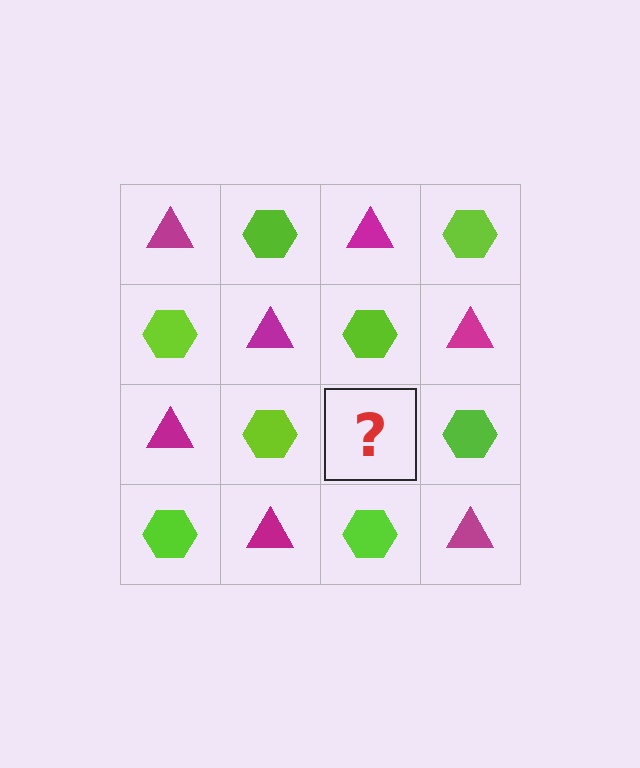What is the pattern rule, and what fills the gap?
The rule is that it alternates magenta triangle and lime hexagon in a checkerboard pattern. The gap should be filled with a magenta triangle.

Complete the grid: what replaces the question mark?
The question mark should be replaced with a magenta triangle.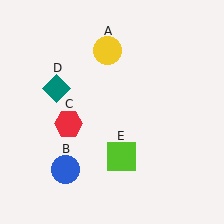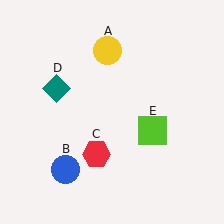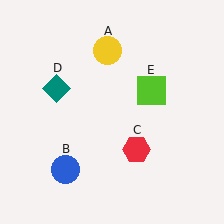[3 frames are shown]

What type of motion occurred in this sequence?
The red hexagon (object C), lime square (object E) rotated counterclockwise around the center of the scene.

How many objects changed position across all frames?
2 objects changed position: red hexagon (object C), lime square (object E).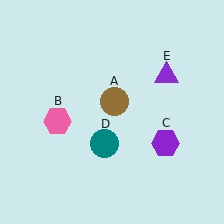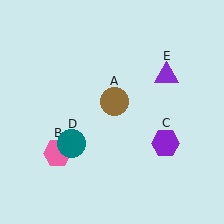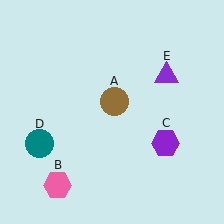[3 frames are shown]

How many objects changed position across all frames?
2 objects changed position: pink hexagon (object B), teal circle (object D).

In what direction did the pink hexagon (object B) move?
The pink hexagon (object B) moved down.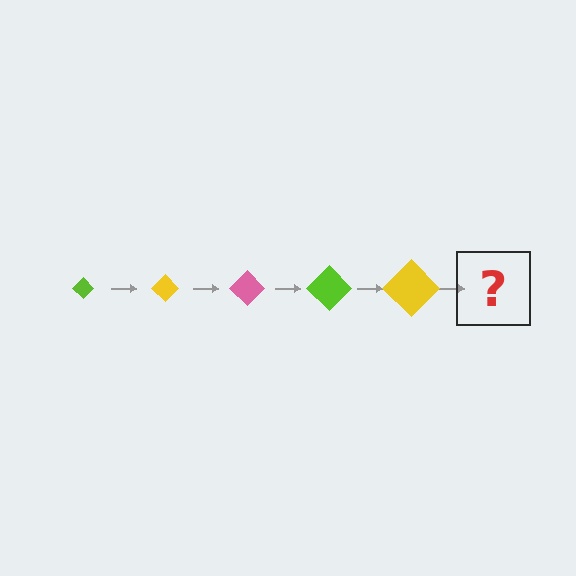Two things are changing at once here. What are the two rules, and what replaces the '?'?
The two rules are that the diamond grows larger each step and the color cycles through lime, yellow, and pink. The '?' should be a pink diamond, larger than the previous one.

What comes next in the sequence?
The next element should be a pink diamond, larger than the previous one.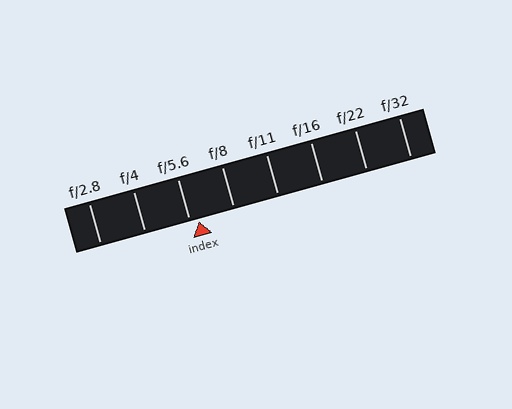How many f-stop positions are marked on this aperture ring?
There are 8 f-stop positions marked.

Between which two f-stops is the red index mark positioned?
The index mark is between f/5.6 and f/8.